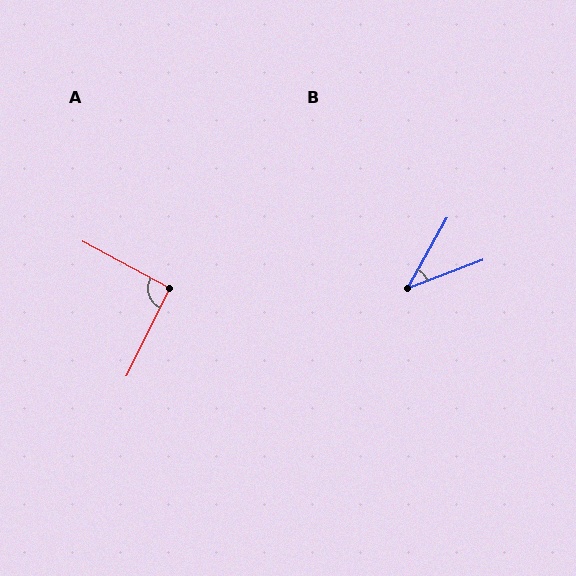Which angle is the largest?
A, at approximately 92 degrees.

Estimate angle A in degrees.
Approximately 92 degrees.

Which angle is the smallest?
B, at approximately 40 degrees.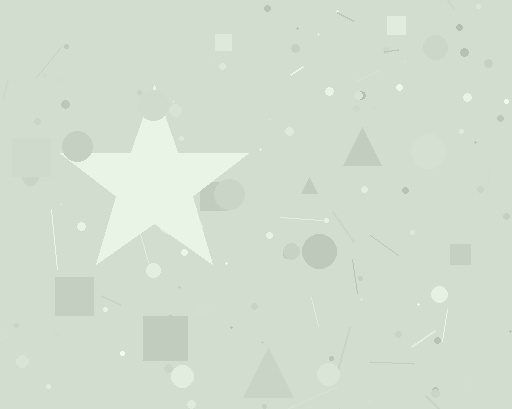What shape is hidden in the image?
A star is hidden in the image.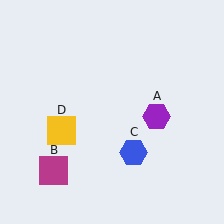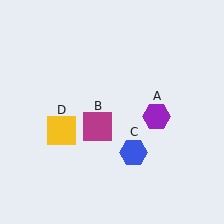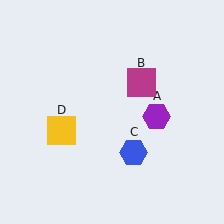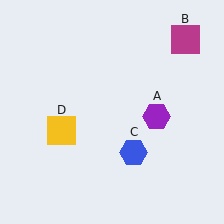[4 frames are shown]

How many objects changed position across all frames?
1 object changed position: magenta square (object B).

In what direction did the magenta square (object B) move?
The magenta square (object B) moved up and to the right.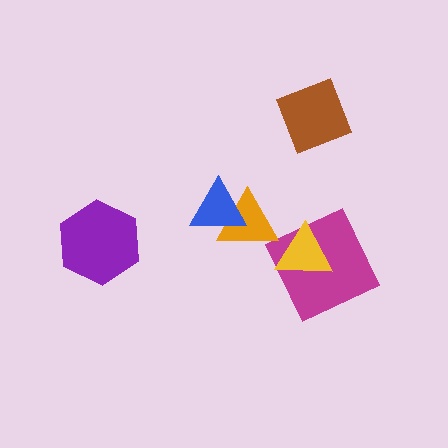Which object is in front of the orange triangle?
The blue triangle is in front of the orange triangle.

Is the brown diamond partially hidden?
No, no other shape covers it.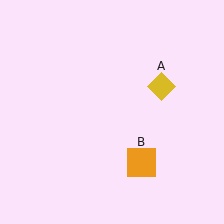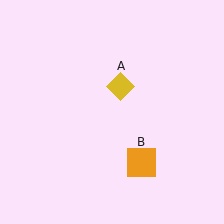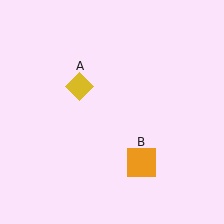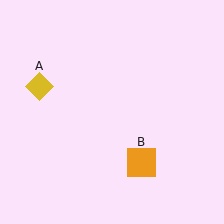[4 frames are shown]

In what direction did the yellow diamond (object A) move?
The yellow diamond (object A) moved left.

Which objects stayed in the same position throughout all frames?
Orange square (object B) remained stationary.